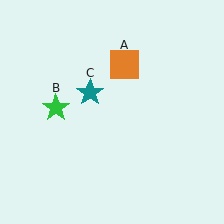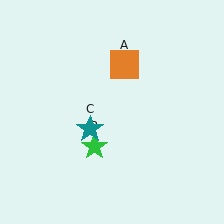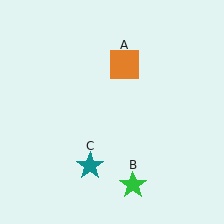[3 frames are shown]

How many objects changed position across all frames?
2 objects changed position: green star (object B), teal star (object C).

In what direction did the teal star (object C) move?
The teal star (object C) moved down.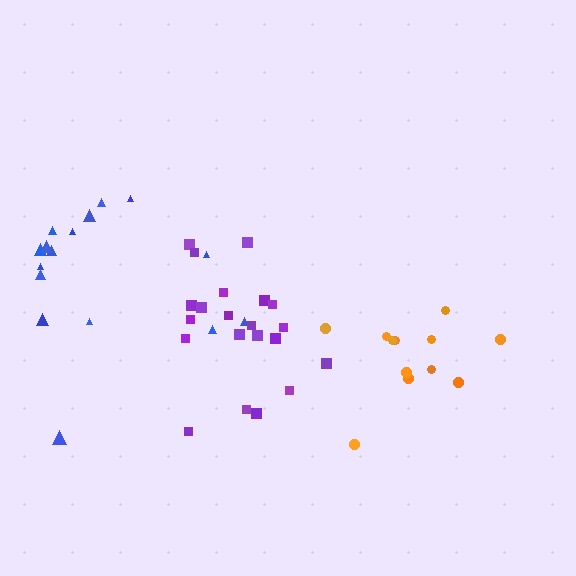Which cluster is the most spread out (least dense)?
Blue.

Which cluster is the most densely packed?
Orange.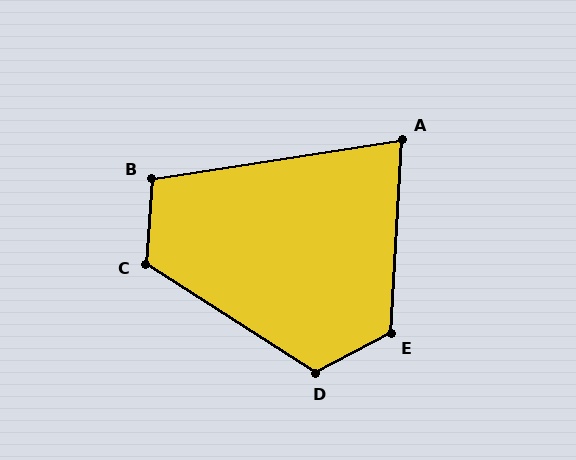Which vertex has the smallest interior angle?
A, at approximately 78 degrees.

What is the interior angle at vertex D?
Approximately 119 degrees (obtuse).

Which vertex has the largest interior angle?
E, at approximately 121 degrees.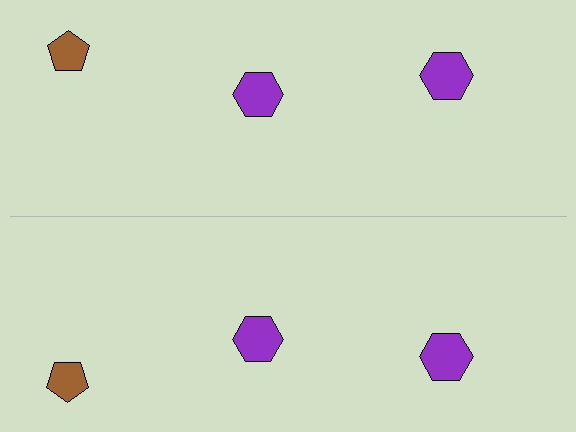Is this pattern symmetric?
Yes, this pattern has bilateral (reflection) symmetry.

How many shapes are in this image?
There are 6 shapes in this image.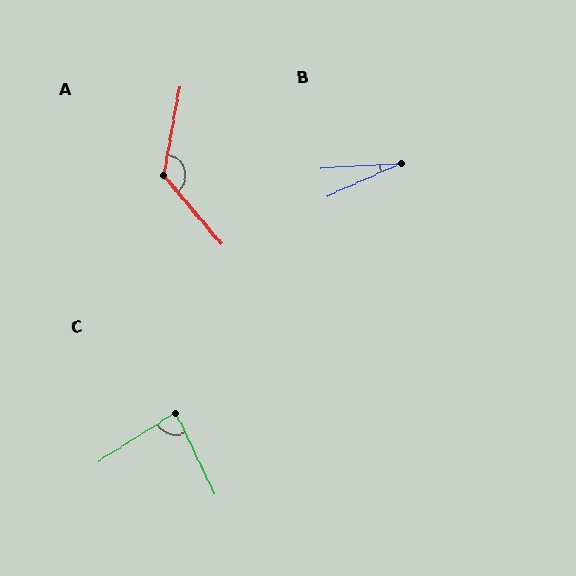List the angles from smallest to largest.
B (20°), C (83°), A (130°).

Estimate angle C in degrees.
Approximately 83 degrees.